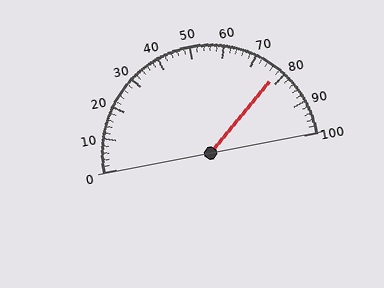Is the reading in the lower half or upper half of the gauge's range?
The reading is in the upper half of the range (0 to 100).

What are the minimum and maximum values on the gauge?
The gauge ranges from 0 to 100.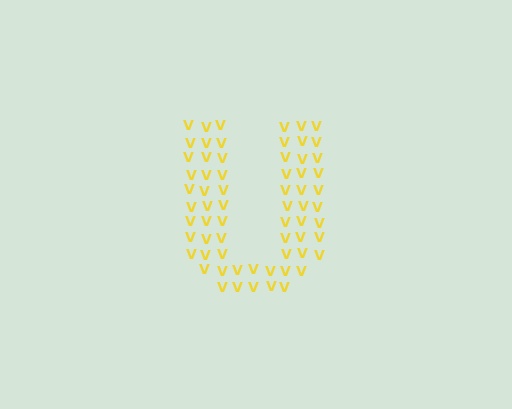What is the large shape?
The large shape is the letter U.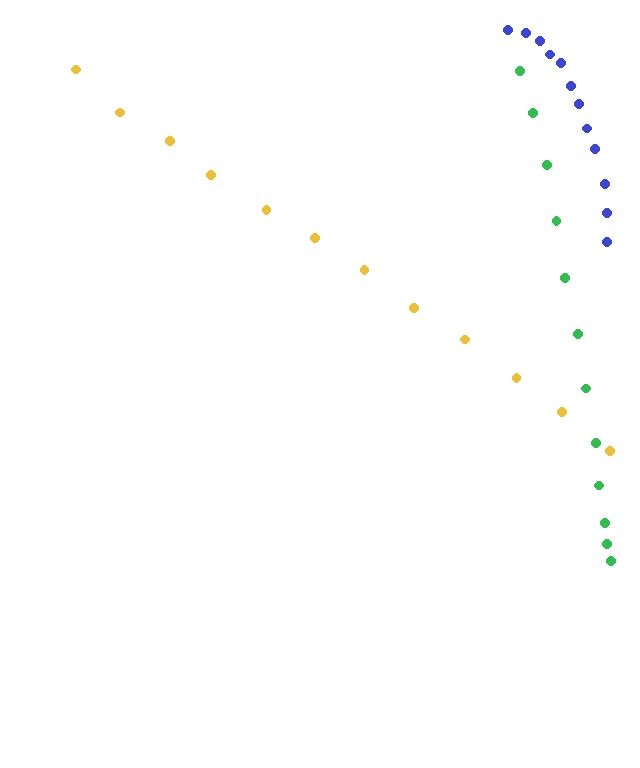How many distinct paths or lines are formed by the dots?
There are 3 distinct paths.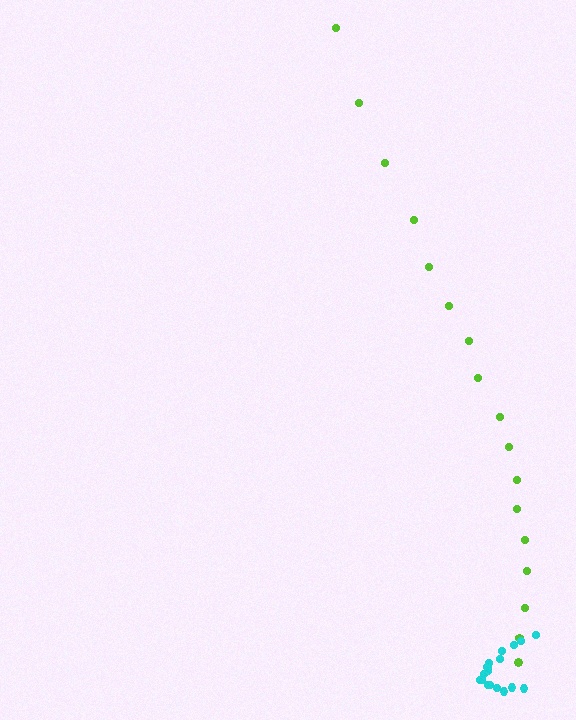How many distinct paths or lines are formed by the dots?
There are 2 distinct paths.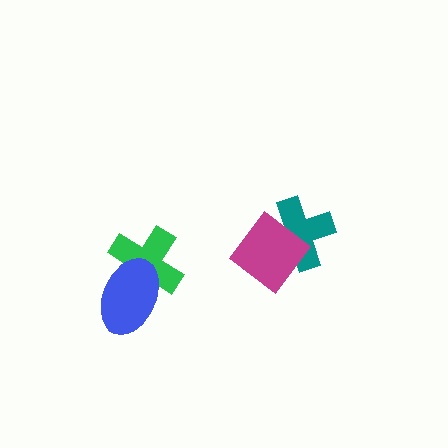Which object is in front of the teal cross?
The magenta diamond is in front of the teal cross.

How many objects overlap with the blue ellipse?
1 object overlaps with the blue ellipse.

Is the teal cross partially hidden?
Yes, it is partially covered by another shape.